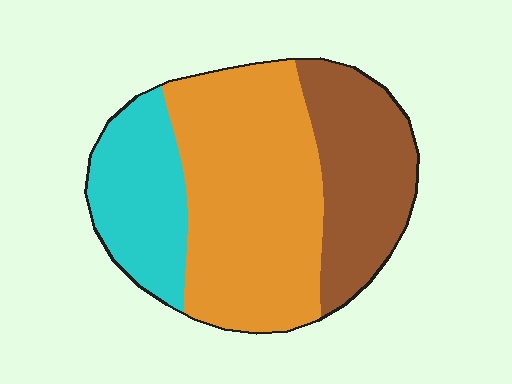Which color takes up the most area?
Orange, at roughly 50%.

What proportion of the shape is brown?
Brown takes up about one quarter (1/4) of the shape.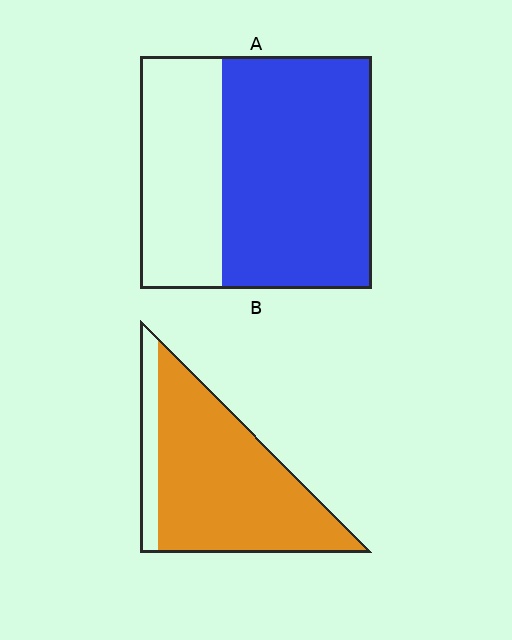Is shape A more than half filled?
Yes.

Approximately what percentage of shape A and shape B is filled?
A is approximately 65% and B is approximately 85%.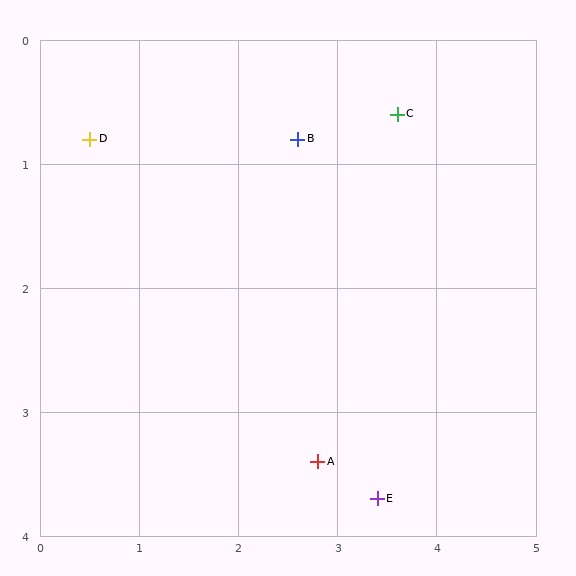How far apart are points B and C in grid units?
Points B and C are about 1.0 grid units apart.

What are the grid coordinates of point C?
Point C is at approximately (3.6, 0.6).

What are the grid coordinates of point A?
Point A is at approximately (2.8, 3.4).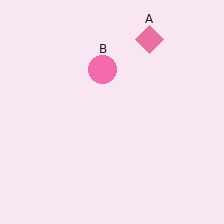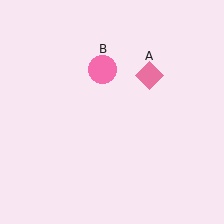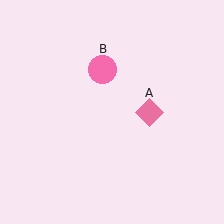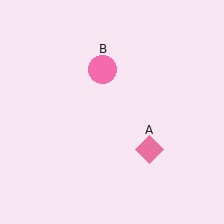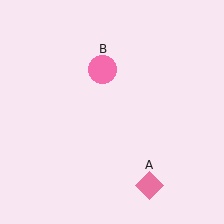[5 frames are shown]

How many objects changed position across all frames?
1 object changed position: pink diamond (object A).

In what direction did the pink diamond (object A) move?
The pink diamond (object A) moved down.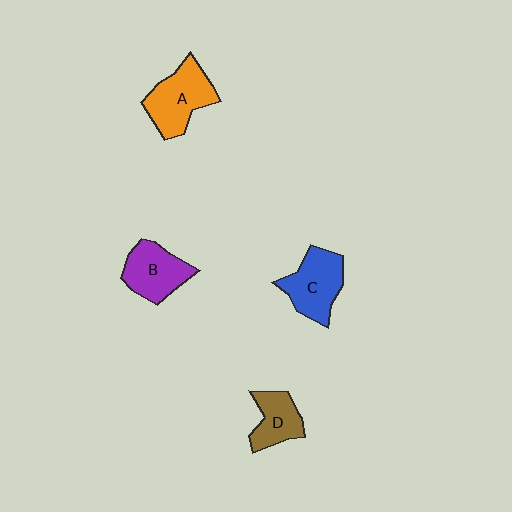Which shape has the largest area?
Shape A (orange).